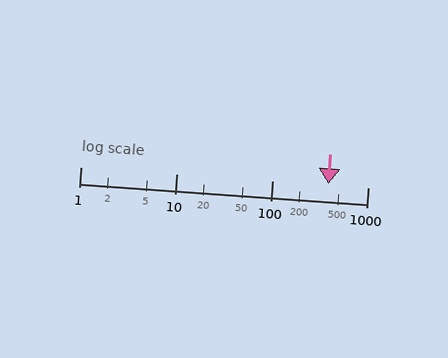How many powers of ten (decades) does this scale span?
The scale spans 3 decades, from 1 to 1000.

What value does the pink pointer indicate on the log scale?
The pointer indicates approximately 390.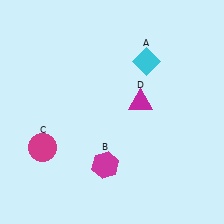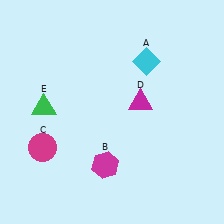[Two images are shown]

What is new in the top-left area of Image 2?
A green triangle (E) was added in the top-left area of Image 2.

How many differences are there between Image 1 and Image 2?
There is 1 difference between the two images.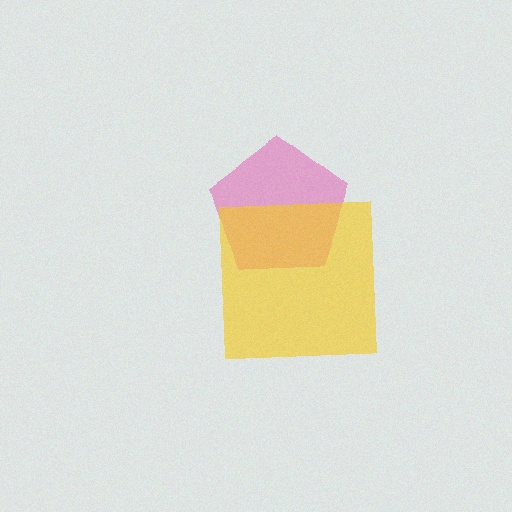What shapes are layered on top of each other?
The layered shapes are: a pink pentagon, a yellow square.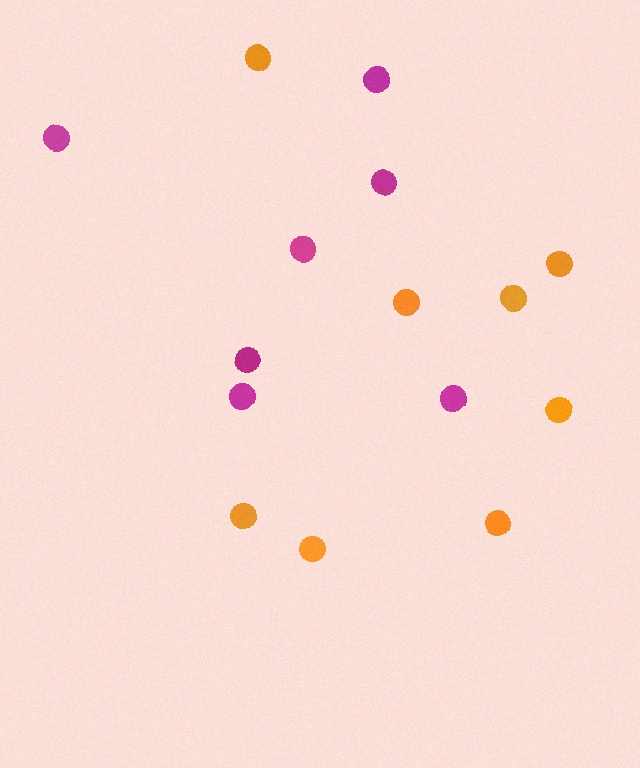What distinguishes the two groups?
There are 2 groups: one group of orange circles (8) and one group of magenta circles (7).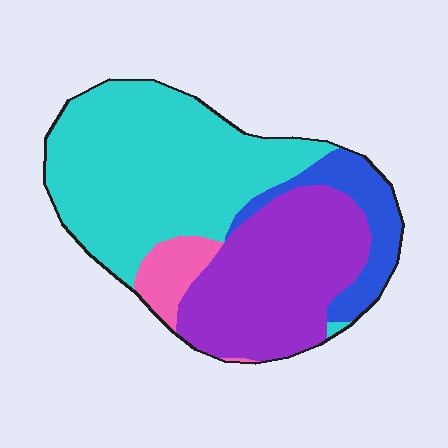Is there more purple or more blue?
Purple.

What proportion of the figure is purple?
Purple covers 33% of the figure.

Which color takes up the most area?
Cyan, at roughly 50%.